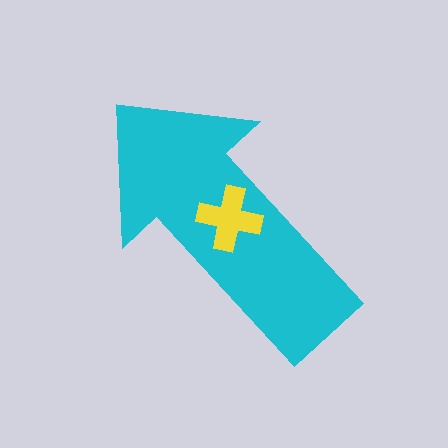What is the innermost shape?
The yellow cross.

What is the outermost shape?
The cyan arrow.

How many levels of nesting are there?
2.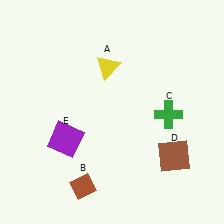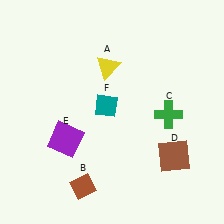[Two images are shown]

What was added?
A teal diamond (F) was added in Image 2.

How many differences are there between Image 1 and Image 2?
There is 1 difference between the two images.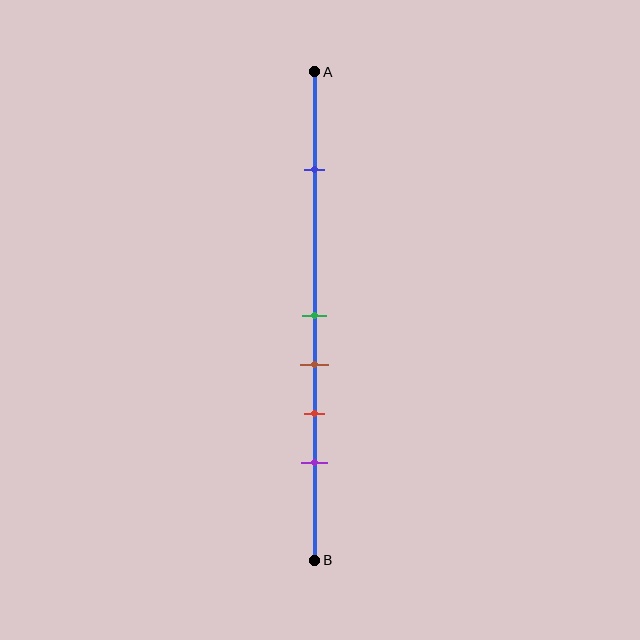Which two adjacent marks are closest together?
The green and brown marks are the closest adjacent pair.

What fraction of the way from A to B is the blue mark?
The blue mark is approximately 20% (0.2) of the way from A to B.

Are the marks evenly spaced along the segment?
No, the marks are not evenly spaced.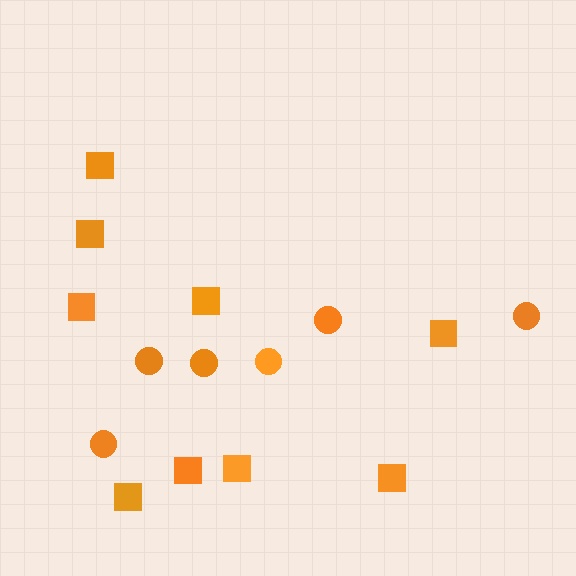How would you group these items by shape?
There are 2 groups: one group of squares (9) and one group of circles (6).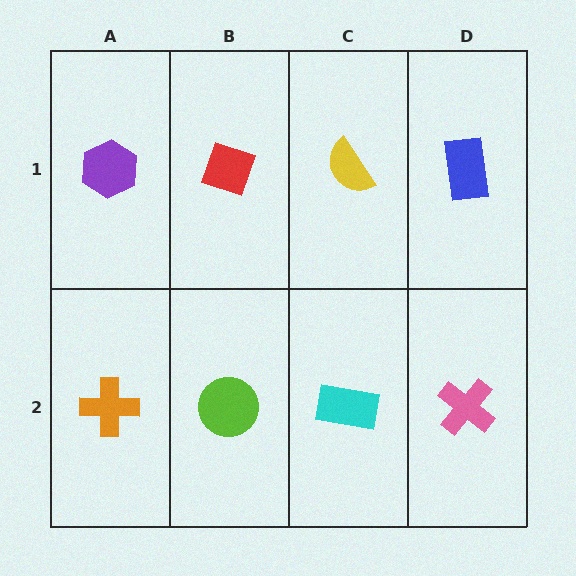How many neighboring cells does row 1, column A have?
2.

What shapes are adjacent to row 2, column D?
A blue rectangle (row 1, column D), a cyan rectangle (row 2, column C).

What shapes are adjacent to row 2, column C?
A yellow semicircle (row 1, column C), a lime circle (row 2, column B), a pink cross (row 2, column D).